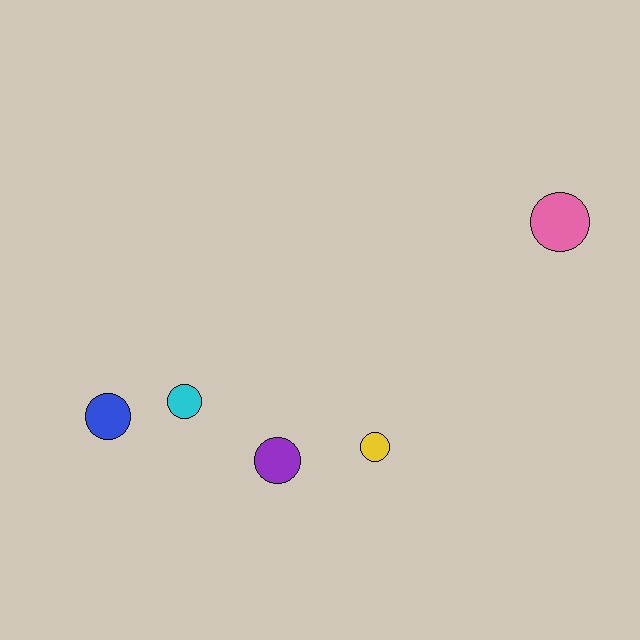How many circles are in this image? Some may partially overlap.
There are 5 circles.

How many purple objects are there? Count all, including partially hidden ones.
There is 1 purple object.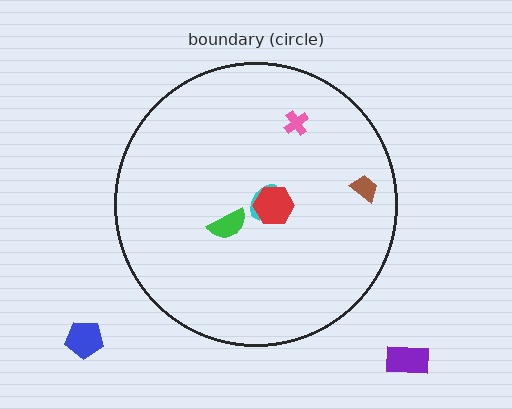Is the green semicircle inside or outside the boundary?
Inside.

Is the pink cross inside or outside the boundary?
Inside.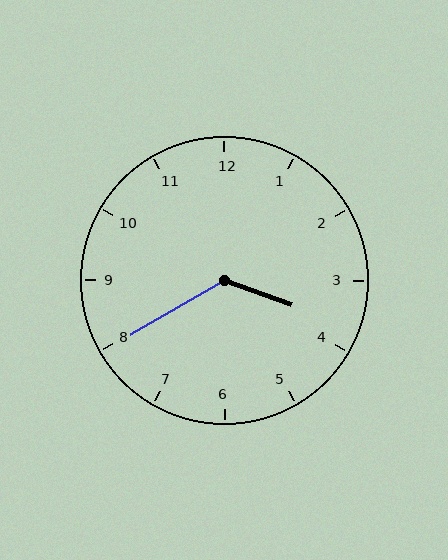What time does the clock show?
3:40.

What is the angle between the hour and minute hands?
Approximately 130 degrees.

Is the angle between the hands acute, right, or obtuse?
It is obtuse.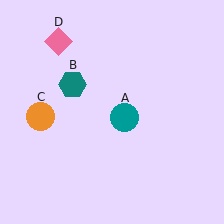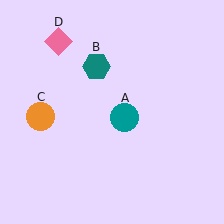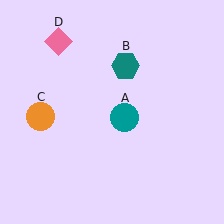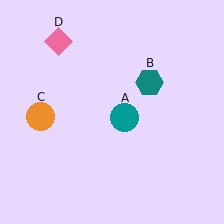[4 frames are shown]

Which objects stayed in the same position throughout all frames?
Teal circle (object A) and orange circle (object C) and pink diamond (object D) remained stationary.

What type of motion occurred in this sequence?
The teal hexagon (object B) rotated clockwise around the center of the scene.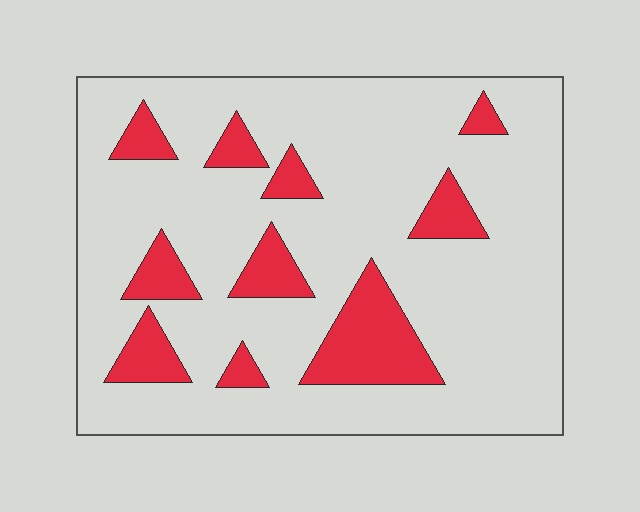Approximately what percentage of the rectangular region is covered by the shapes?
Approximately 20%.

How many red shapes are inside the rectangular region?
10.